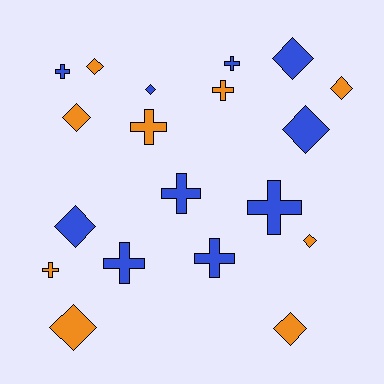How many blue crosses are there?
There are 6 blue crosses.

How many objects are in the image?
There are 19 objects.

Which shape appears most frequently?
Diamond, with 10 objects.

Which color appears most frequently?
Blue, with 10 objects.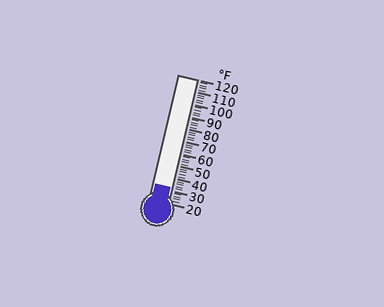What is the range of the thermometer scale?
The thermometer scale ranges from 20°F to 120°F.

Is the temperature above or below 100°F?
The temperature is below 100°F.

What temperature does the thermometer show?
The thermometer shows approximately 32°F.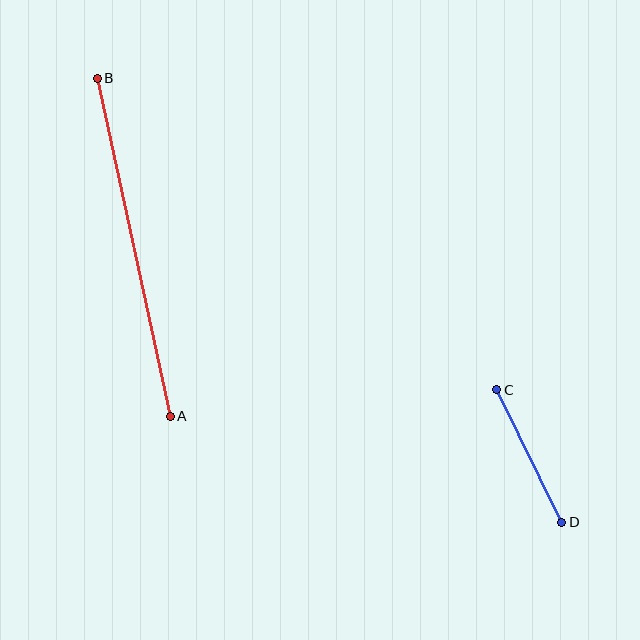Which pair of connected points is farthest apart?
Points A and B are farthest apart.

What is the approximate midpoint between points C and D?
The midpoint is at approximately (529, 456) pixels.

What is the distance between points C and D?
The distance is approximately 148 pixels.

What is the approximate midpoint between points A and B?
The midpoint is at approximately (134, 247) pixels.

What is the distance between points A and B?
The distance is approximately 346 pixels.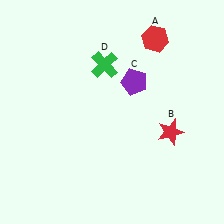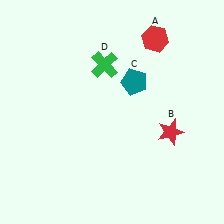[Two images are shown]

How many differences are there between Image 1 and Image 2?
There is 1 difference between the two images.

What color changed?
The pentagon (C) changed from purple in Image 1 to teal in Image 2.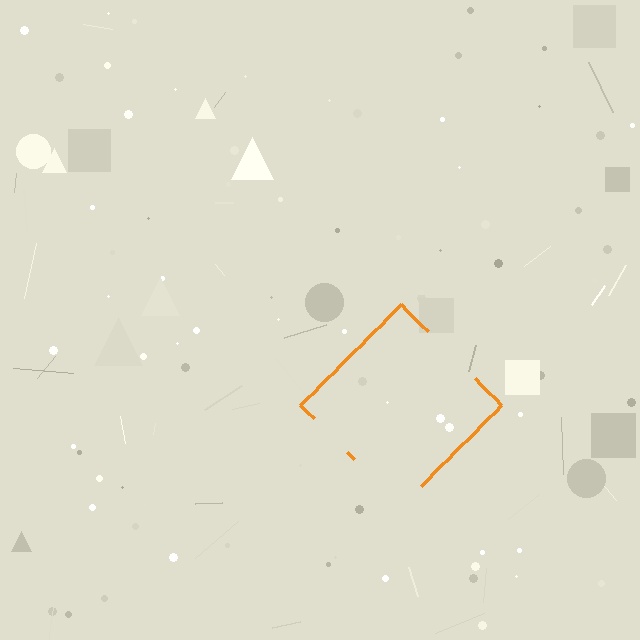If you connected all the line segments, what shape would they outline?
They would outline a diamond.